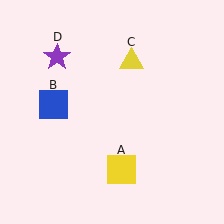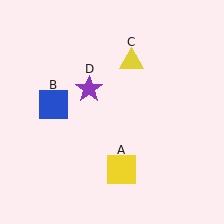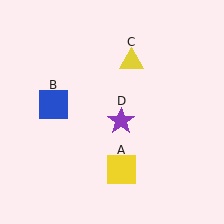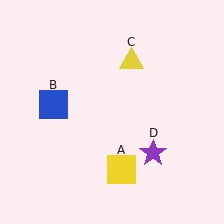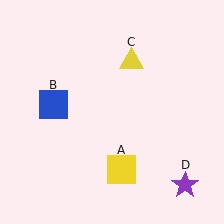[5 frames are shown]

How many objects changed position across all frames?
1 object changed position: purple star (object D).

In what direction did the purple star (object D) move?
The purple star (object D) moved down and to the right.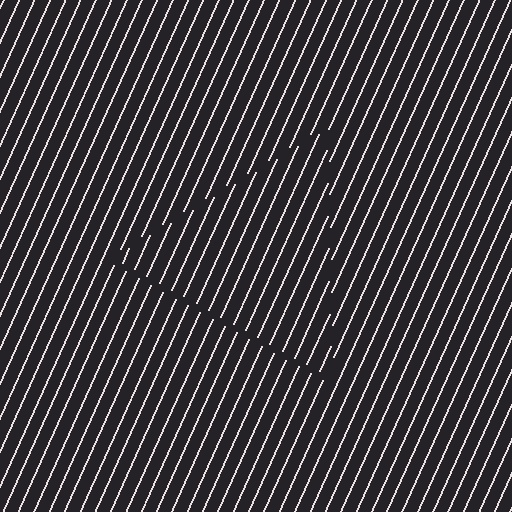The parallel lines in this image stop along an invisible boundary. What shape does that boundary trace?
An illusory triangle. The interior of the shape contains the same grating, shifted by half a period — the contour is defined by the phase discontinuity where line-ends from the inner and outer gratings abut.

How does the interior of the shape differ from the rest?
The interior of the shape contains the same grating, shifted by half a period — the contour is defined by the phase discontinuity where line-ends from the inner and outer gratings abut.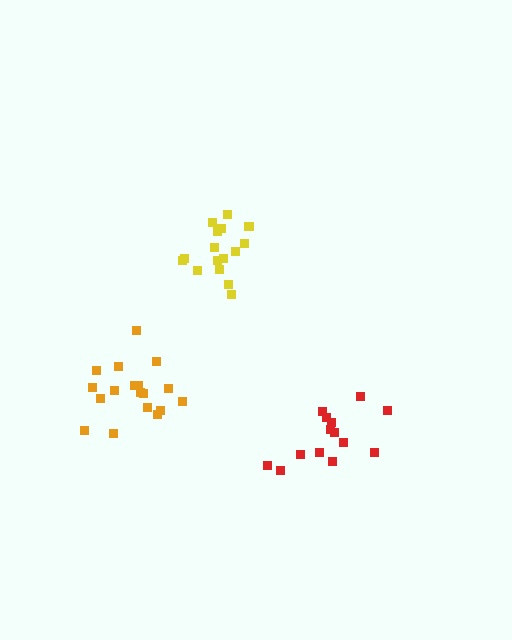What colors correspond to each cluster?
The clusters are colored: orange, yellow, red.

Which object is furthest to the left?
The orange cluster is leftmost.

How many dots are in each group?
Group 1: 18 dots, Group 2: 16 dots, Group 3: 14 dots (48 total).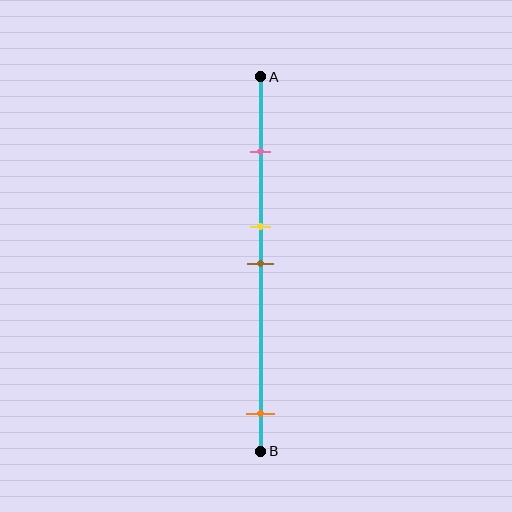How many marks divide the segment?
There are 4 marks dividing the segment.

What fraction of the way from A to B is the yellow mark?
The yellow mark is approximately 40% (0.4) of the way from A to B.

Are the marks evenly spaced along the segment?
No, the marks are not evenly spaced.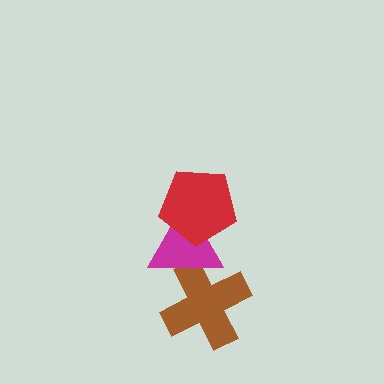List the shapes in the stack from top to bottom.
From top to bottom: the red pentagon, the magenta triangle, the brown cross.